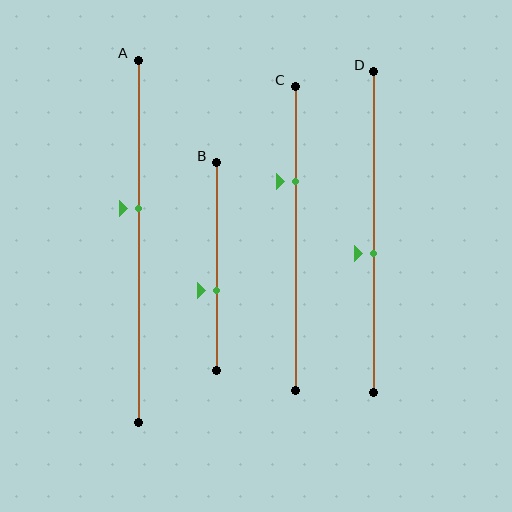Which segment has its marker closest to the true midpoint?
Segment D has its marker closest to the true midpoint.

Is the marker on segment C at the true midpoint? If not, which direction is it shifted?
No, the marker on segment C is shifted upward by about 19% of the segment length.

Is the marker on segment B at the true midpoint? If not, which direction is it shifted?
No, the marker on segment B is shifted downward by about 11% of the segment length.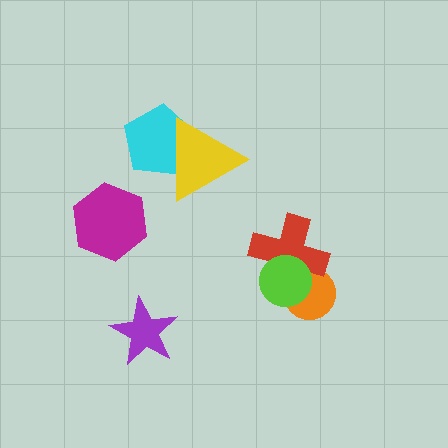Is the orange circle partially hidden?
Yes, it is partially covered by another shape.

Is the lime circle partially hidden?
No, no other shape covers it.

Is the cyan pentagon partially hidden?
Yes, it is partially covered by another shape.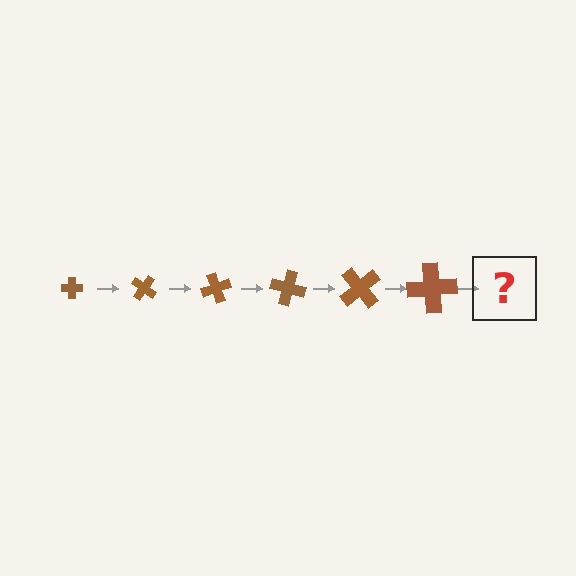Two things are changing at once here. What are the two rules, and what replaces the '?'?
The two rules are that the cross grows larger each step and it rotates 35 degrees each step. The '?' should be a cross, larger than the previous one and rotated 210 degrees from the start.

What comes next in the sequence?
The next element should be a cross, larger than the previous one and rotated 210 degrees from the start.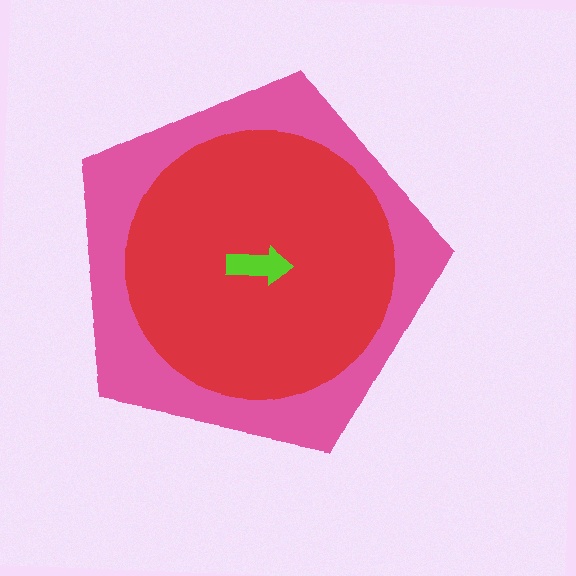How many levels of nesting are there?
3.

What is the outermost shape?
The pink pentagon.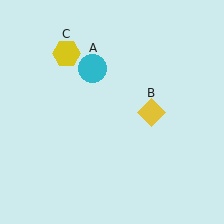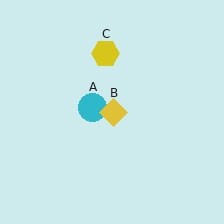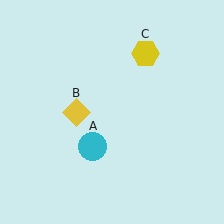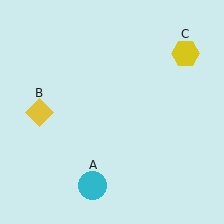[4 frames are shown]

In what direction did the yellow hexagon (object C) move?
The yellow hexagon (object C) moved right.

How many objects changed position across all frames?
3 objects changed position: cyan circle (object A), yellow diamond (object B), yellow hexagon (object C).